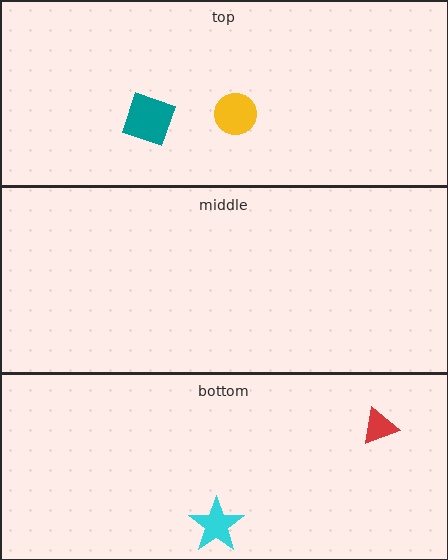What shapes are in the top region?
The teal square, the yellow circle.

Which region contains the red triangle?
The bottom region.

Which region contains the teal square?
The top region.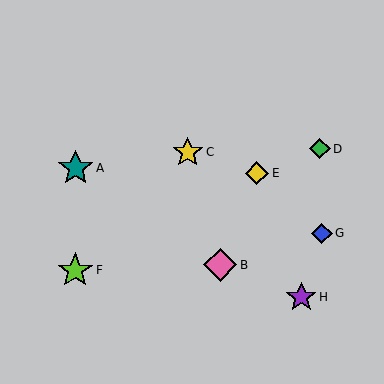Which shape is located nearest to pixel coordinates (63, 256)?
The lime star (labeled F) at (75, 270) is nearest to that location.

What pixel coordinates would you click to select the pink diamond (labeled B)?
Click at (220, 265) to select the pink diamond B.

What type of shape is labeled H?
Shape H is a purple star.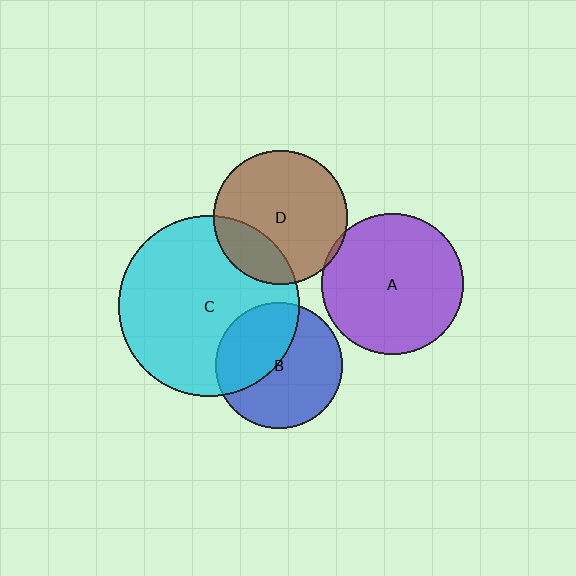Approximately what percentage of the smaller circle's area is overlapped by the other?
Approximately 5%.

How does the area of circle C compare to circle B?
Approximately 2.1 times.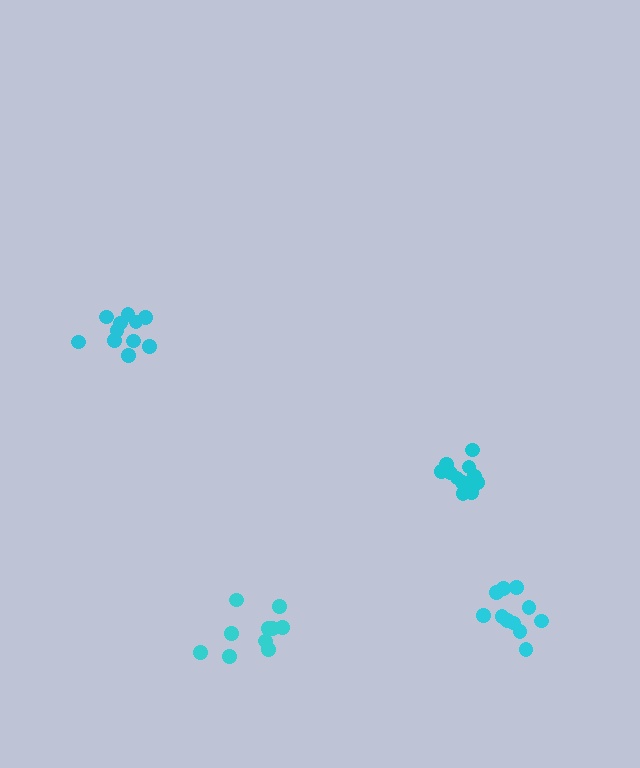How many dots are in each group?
Group 1: 11 dots, Group 2: 11 dots, Group 3: 12 dots, Group 4: 11 dots (45 total).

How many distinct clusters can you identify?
There are 4 distinct clusters.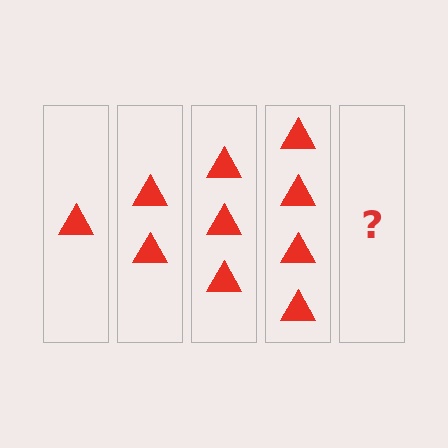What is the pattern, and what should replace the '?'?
The pattern is that each step adds one more triangle. The '?' should be 5 triangles.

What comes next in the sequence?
The next element should be 5 triangles.